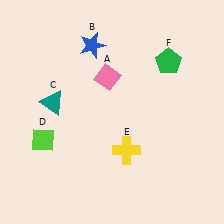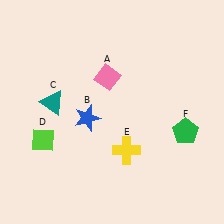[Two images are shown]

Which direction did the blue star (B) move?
The blue star (B) moved down.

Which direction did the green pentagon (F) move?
The green pentagon (F) moved down.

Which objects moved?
The objects that moved are: the blue star (B), the green pentagon (F).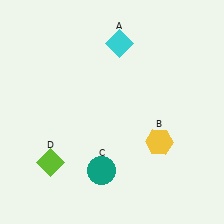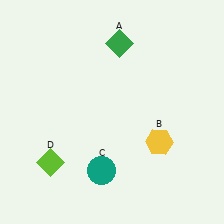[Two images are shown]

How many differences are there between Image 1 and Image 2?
There is 1 difference between the two images.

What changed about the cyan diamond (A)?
In Image 1, A is cyan. In Image 2, it changed to green.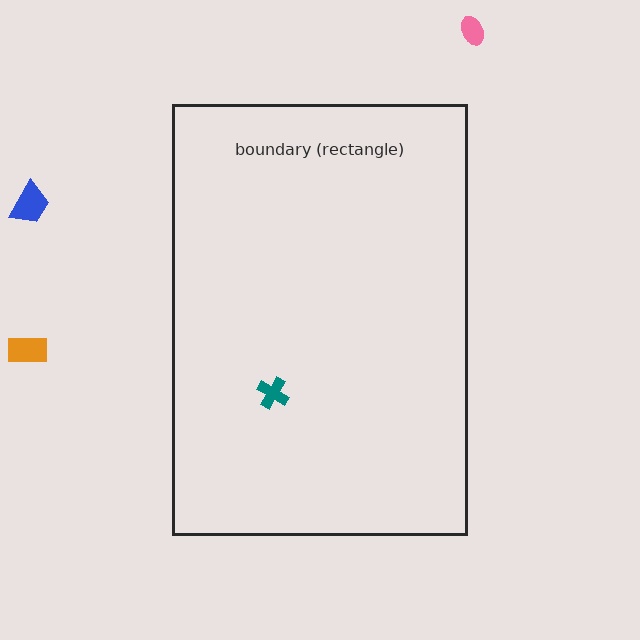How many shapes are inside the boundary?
1 inside, 3 outside.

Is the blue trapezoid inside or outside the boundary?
Outside.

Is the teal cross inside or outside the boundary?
Inside.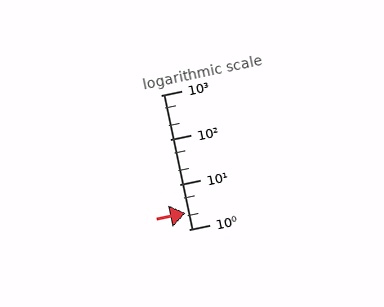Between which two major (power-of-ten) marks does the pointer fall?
The pointer is between 1 and 10.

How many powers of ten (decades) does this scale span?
The scale spans 3 decades, from 1 to 1000.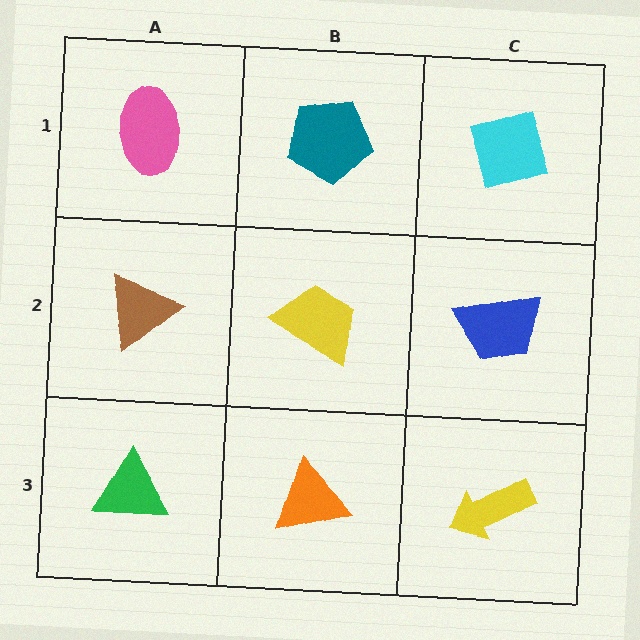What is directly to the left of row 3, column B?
A green triangle.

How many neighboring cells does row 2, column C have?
3.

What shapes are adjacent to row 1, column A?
A brown triangle (row 2, column A), a teal pentagon (row 1, column B).